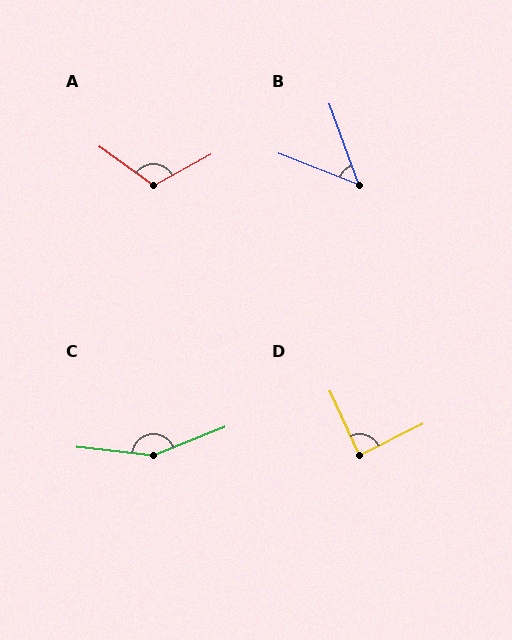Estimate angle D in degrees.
Approximately 88 degrees.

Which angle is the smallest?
B, at approximately 49 degrees.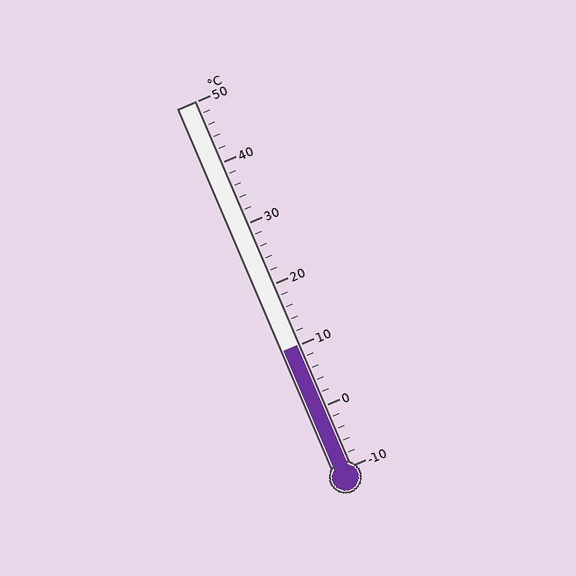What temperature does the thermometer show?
The thermometer shows approximately 10°C.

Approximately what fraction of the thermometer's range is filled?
The thermometer is filled to approximately 35% of its range.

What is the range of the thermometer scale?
The thermometer scale ranges from -10°C to 50°C.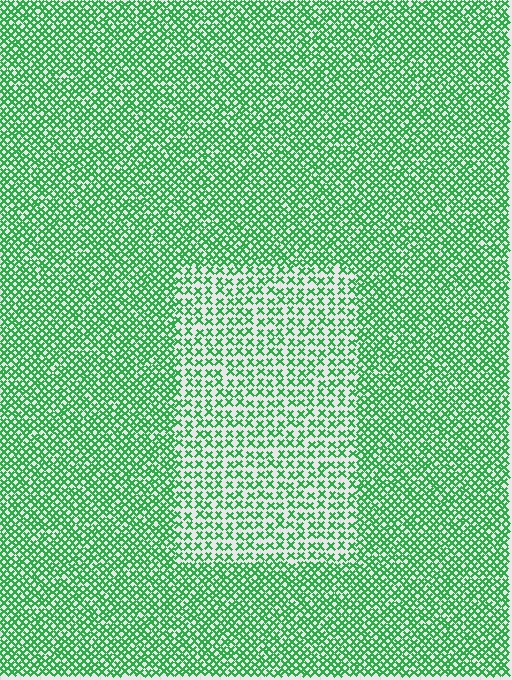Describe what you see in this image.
The image contains small green elements arranged at two different densities. A rectangle-shaped region is visible where the elements are less densely packed than the surrounding area.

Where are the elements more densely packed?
The elements are more densely packed outside the rectangle boundary.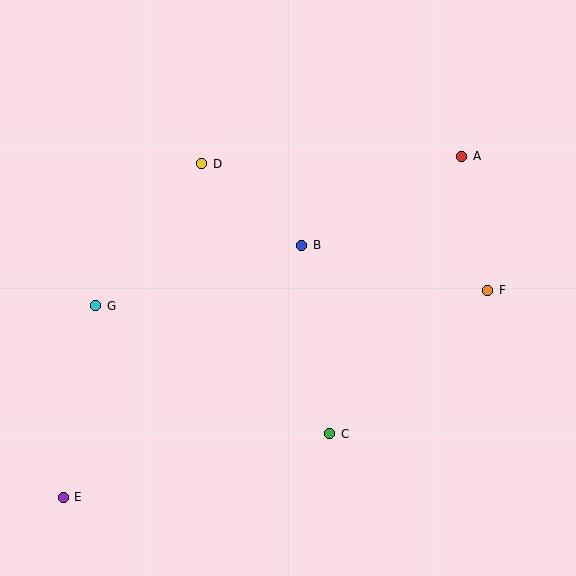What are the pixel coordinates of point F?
Point F is at (488, 290).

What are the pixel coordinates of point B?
Point B is at (302, 245).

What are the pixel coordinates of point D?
Point D is at (202, 164).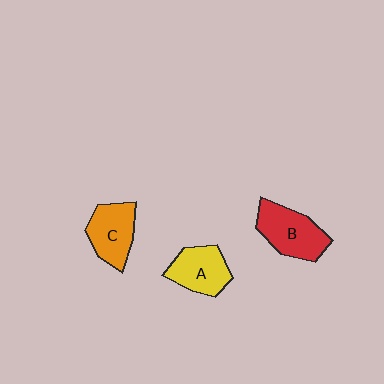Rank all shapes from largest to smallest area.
From largest to smallest: B (red), C (orange), A (yellow).